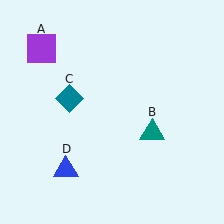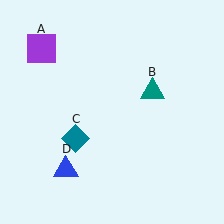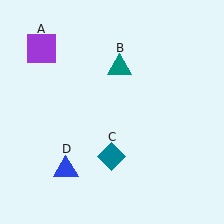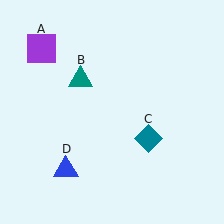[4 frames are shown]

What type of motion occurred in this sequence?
The teal triangle (object B), teal diamond (object C) rotated counterclockwise around the center of the scene.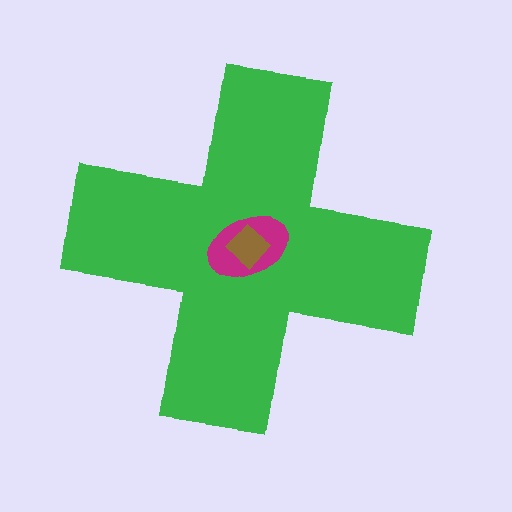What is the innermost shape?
The brown diamond.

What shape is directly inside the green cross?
The magenta ellipse.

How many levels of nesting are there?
3.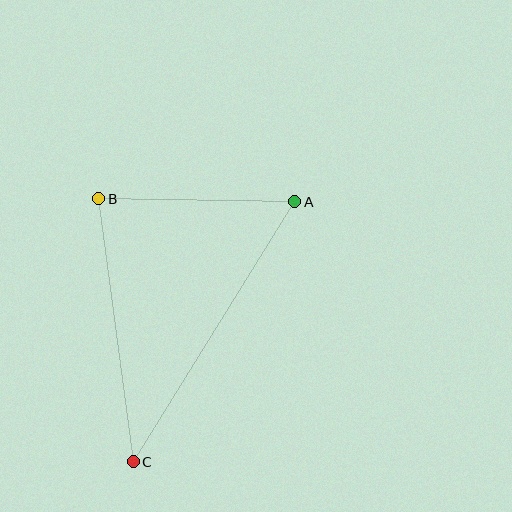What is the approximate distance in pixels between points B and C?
The distance between B and C is approximately 265 pixels.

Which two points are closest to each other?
Points A and B are closest to each other.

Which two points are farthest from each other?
Points A and C are farthest from each other.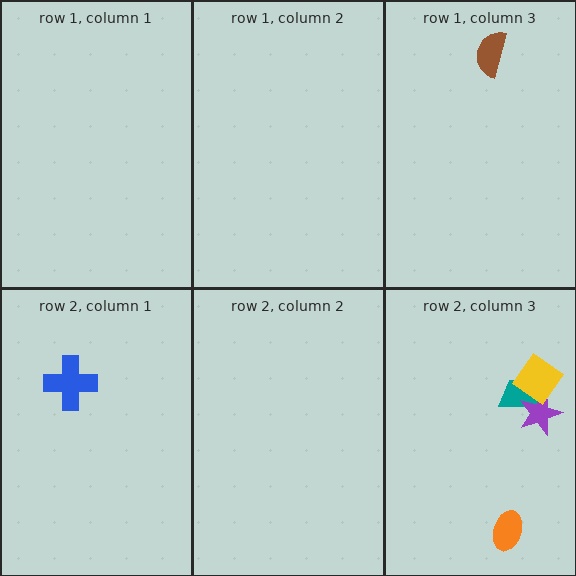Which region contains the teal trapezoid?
The row 2, column 3 region.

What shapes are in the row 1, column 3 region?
The brown semicircle.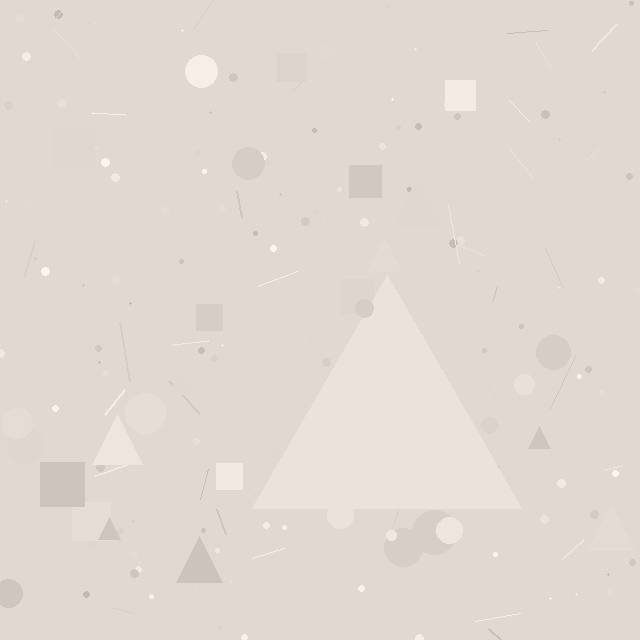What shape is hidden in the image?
A triangle is hidden in the image.